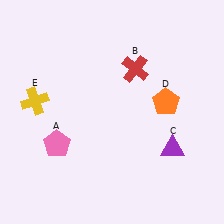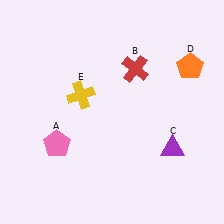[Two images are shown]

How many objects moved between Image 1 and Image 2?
2 objects moved between the two images.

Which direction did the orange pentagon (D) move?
The orange pentagon (D) moved up.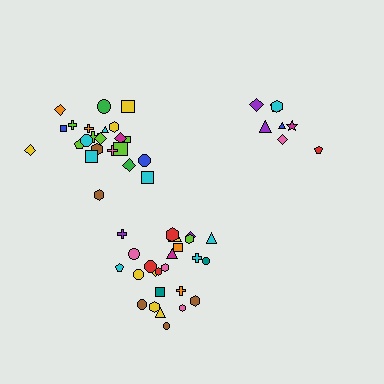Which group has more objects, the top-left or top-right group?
The top-left group.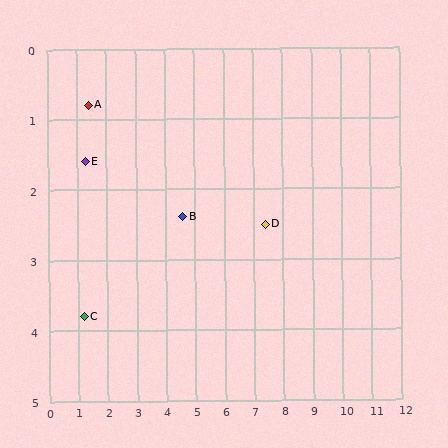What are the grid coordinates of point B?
Point B is at approximately (4.6, 2.4).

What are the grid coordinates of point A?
Point A is at approximately (1.4, 0.8).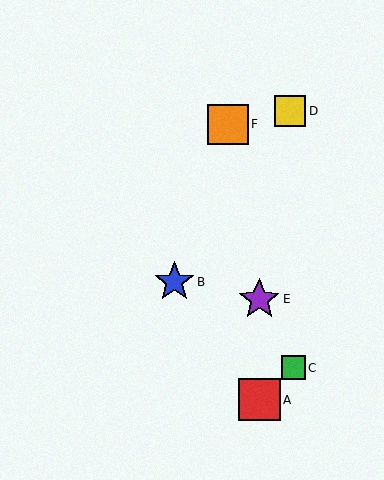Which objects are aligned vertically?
Objects A, E are aligned vertically.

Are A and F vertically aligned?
No, A is at x≈259 and F is at x≈228.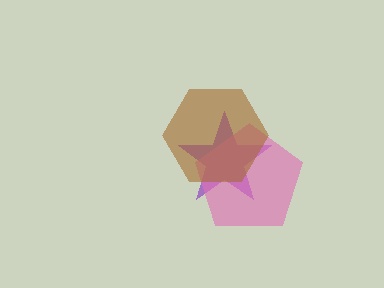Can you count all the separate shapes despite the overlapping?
Yes, there are 3 separate shapes.